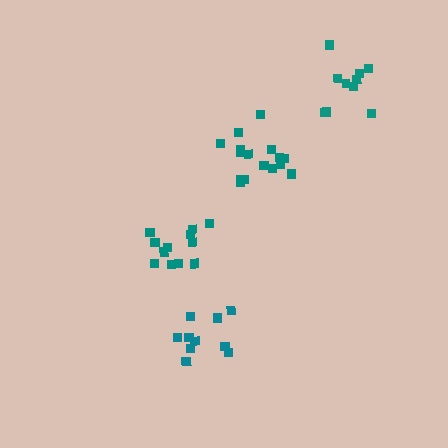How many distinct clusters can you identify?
There are 4 distinct clusters.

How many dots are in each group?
Group 1: 16 dots, Group 2: 10 dots, Group 3: 10 dots, Group 4: 12 dots (48 total).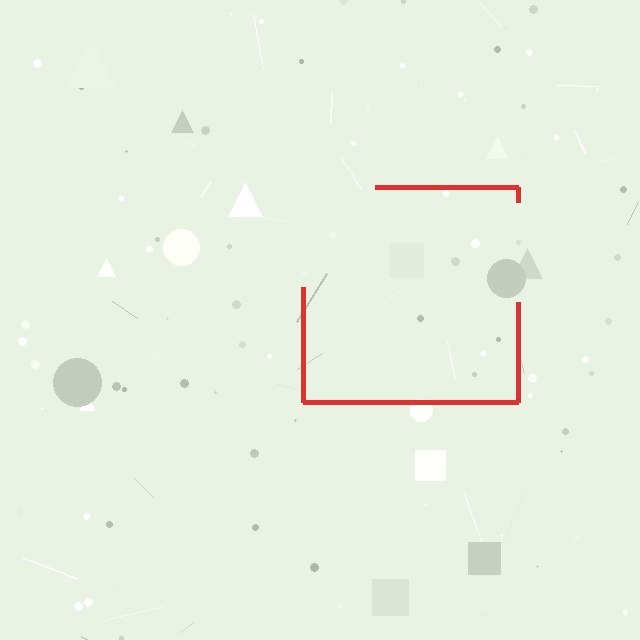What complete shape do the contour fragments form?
The contour fragments form a square.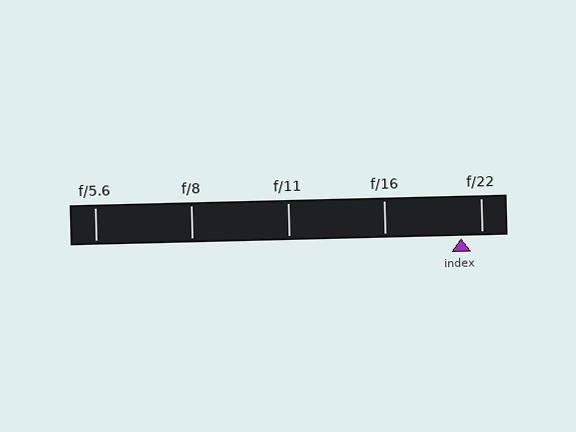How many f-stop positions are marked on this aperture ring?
There are 5 f-stop positions marked.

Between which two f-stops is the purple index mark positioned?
The index mark is between f/16 and f/22.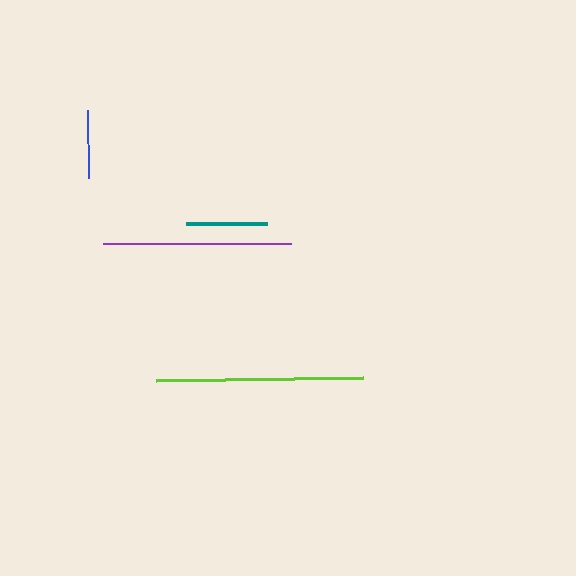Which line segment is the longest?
The lime line is the longest at approximately 207 pixels.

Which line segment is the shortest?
The blue line is the shortest at approximately 69 pixels.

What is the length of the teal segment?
The teal segment is approximately 81 pixels long.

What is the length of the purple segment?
The purple segment is approximately 188 pixels long.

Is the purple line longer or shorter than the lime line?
The lime line is longer than the purple line.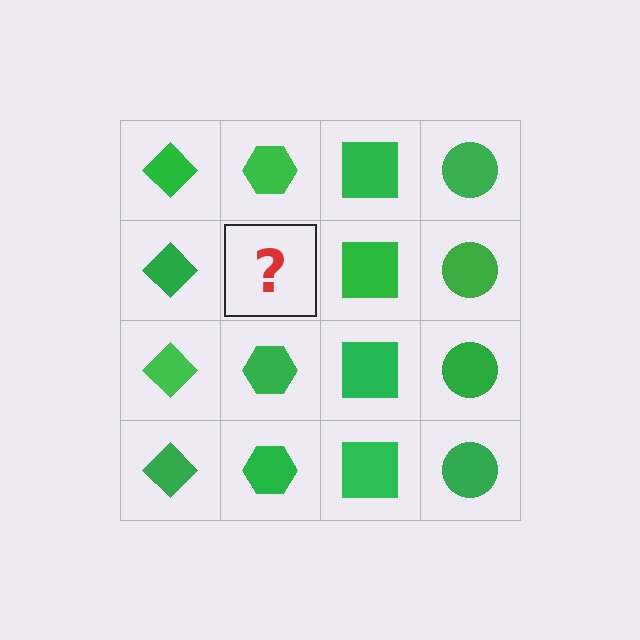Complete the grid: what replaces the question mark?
The question mark should be replaced with a green hexagon.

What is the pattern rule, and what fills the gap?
The rule is that each column has a consistent shape. The gap should be filled with a green hexagon.